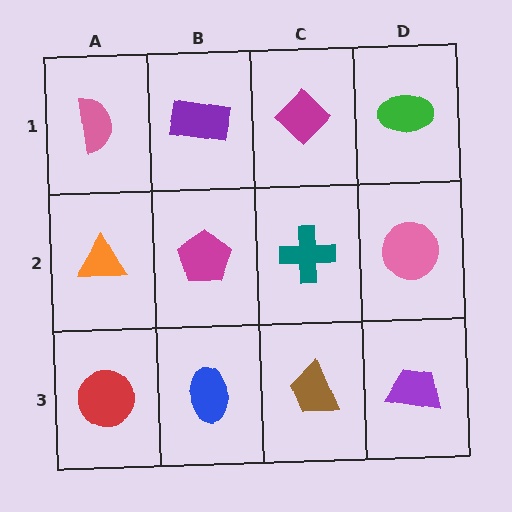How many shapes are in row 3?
4 shapes.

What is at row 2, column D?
A pink circle.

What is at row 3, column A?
A red circle.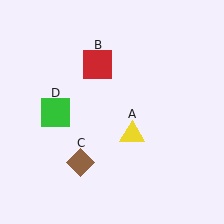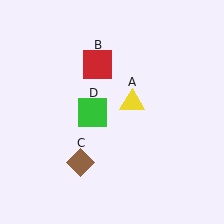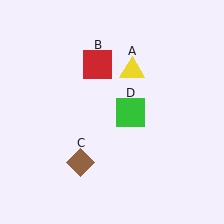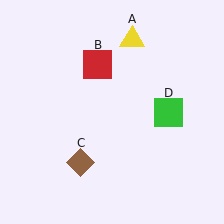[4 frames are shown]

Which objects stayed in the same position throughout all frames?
Red square (object B) and brown diamond (object C) remained stationary.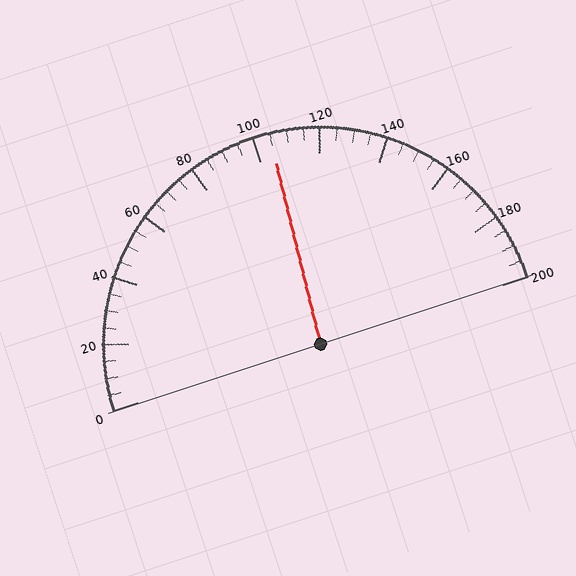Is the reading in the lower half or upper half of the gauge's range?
The reading is in the upper half of the range (0 to 200).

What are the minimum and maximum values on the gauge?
The gauge ranges from 0 to 200.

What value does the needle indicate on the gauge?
The needle indicates approximately 105.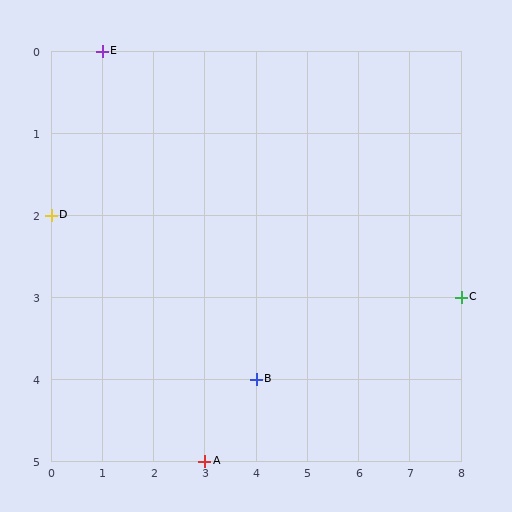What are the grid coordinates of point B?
Point B is at grid coordinates (4, 4).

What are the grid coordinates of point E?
Point E is at grid coordinates (1, 0).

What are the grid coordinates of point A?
Point A is at grid coordinates (3, 5).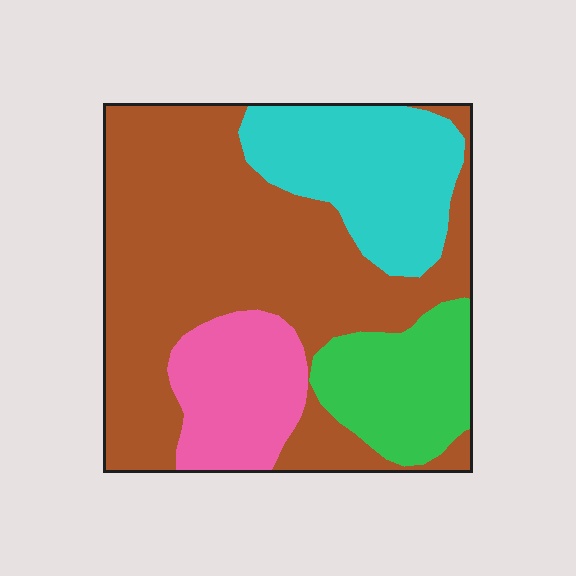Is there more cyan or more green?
Cyan.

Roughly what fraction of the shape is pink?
Pink covers roughly 15% of the shape.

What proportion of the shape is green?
Green takes up about one eighth (1/8) of the shape.